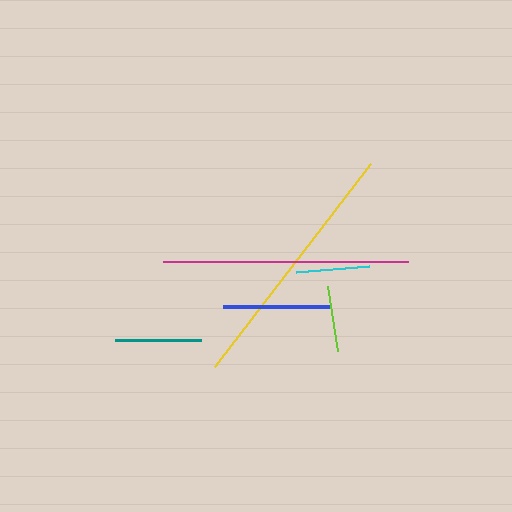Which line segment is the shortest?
The lime line is the shortest at approximately 66 pixels.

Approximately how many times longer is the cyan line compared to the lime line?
The cyan line is approximately 1.1 times the length of the lime line.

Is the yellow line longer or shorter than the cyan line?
The yellow line is longer than the cyan line.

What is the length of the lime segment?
The lime segment is approximately 66 pixels long.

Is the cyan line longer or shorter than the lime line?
The cyan line is longer than the lime line.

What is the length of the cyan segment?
The cyan segment is approximately 74 pixels long.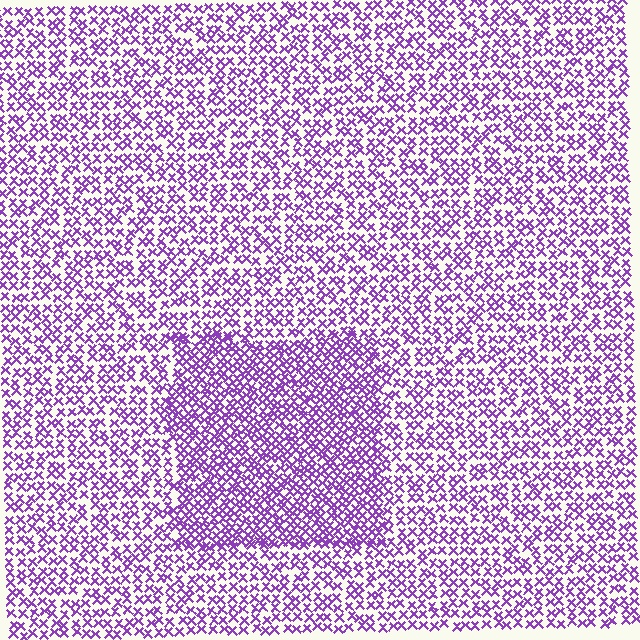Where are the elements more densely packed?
The elements are more densely packed inside the rectangle boundary.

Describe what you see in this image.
The image contains small purple elements arranged at two different densities. A rectangle-shaped region is visible where the elements are more densely packed than the surrounding area.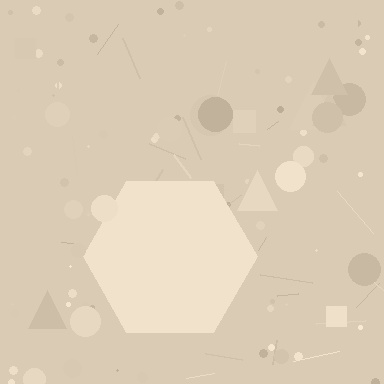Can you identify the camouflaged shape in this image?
The camouflaged shape is a hexagon.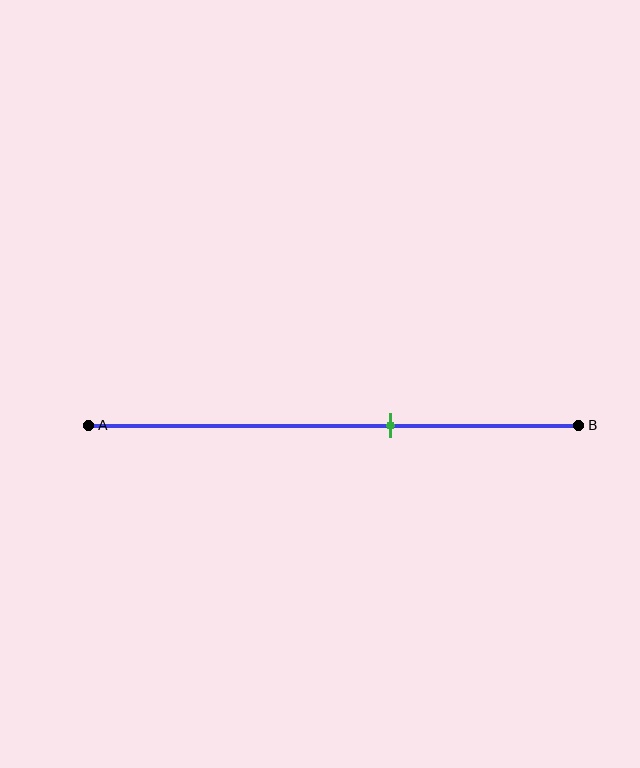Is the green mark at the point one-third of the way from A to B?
No, the mark is at about 60% from A, not at the 33% one-third point.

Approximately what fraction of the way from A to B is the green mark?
The green mark is approximately 60% of the way from A to B.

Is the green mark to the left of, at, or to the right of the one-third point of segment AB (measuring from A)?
The green mark is to the right of the one-third point of segment AB.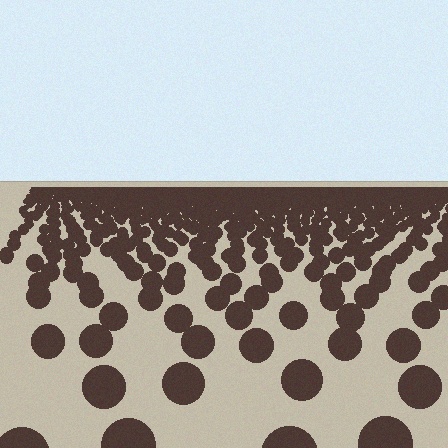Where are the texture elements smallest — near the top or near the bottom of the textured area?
Near the top.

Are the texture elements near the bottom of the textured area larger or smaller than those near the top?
Larger. Near the bottom, elements are closer to the viewer and appear at a bigger on-screen size.